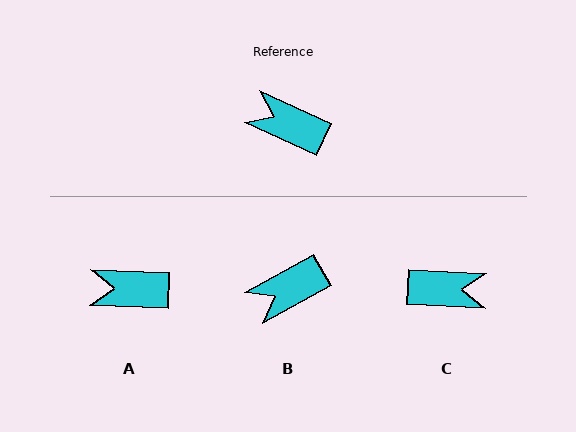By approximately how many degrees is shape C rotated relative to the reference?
Approximately 158 degrees clockwise.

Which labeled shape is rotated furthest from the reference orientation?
C, about 158 degrees away.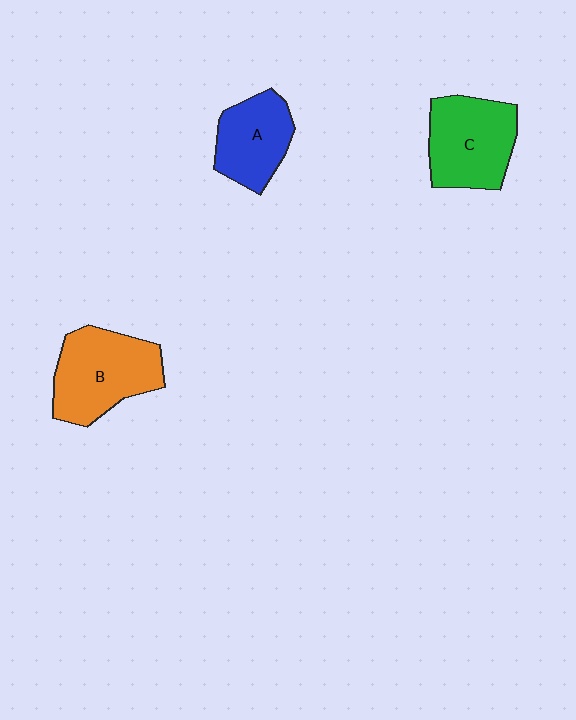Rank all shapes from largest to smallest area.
From largest to smallest: B (orange), C (green), A (blue).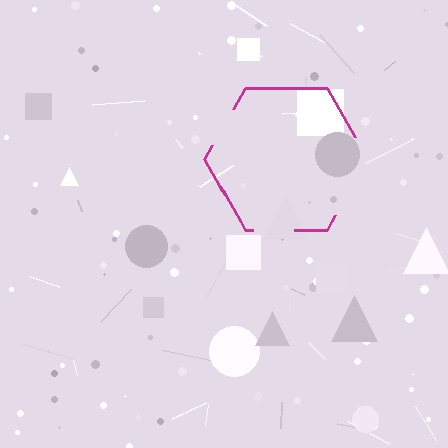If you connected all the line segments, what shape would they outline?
They would outline a hexagon.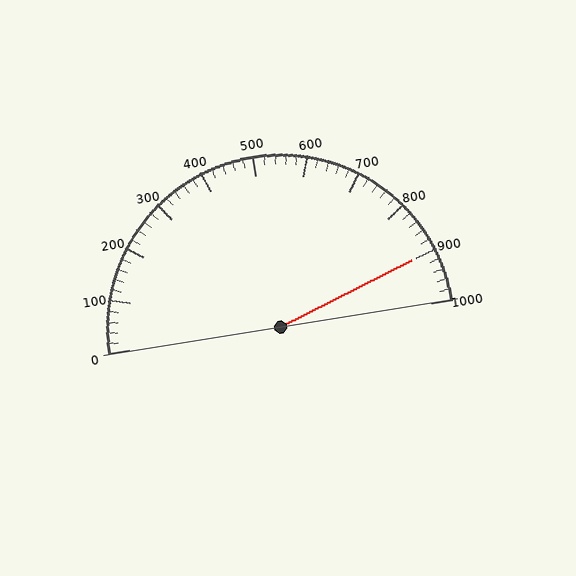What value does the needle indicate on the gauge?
The needle indicates approximately 900.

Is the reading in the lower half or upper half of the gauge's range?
The reading is in the upper half of the range (0 to 1000).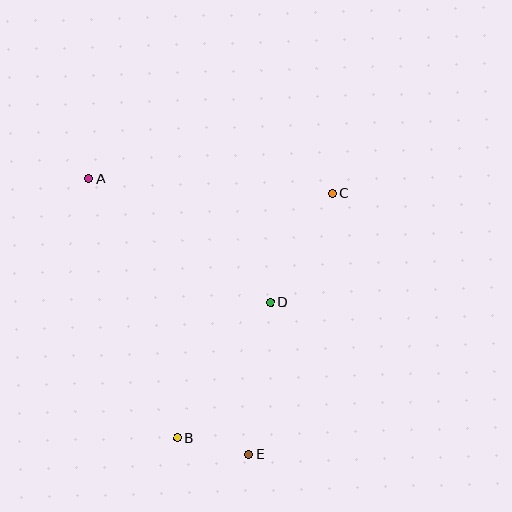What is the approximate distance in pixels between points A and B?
The distance between A and B is approximately 274 pixels.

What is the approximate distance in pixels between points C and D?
The distance between C and D is approximately 125 pixels.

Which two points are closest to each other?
Points B and E are closest to each other.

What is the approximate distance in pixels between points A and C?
The distance between A and C is approximately 245 pixels.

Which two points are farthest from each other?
Points A and E are farthest from each other.